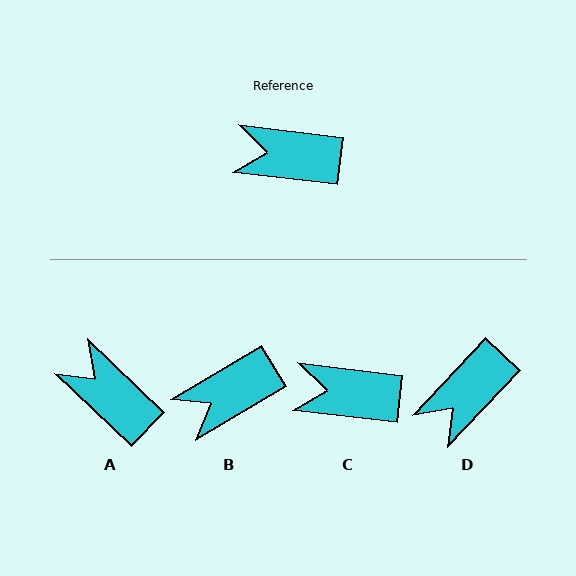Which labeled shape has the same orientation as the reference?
C.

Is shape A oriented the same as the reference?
No, it is off by about 37 degrees.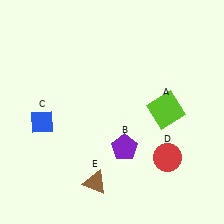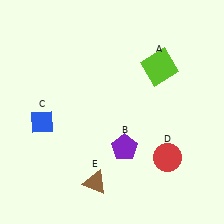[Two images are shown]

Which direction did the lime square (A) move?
The lime square (A) moved up.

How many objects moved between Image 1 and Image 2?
1 object moved between the two images.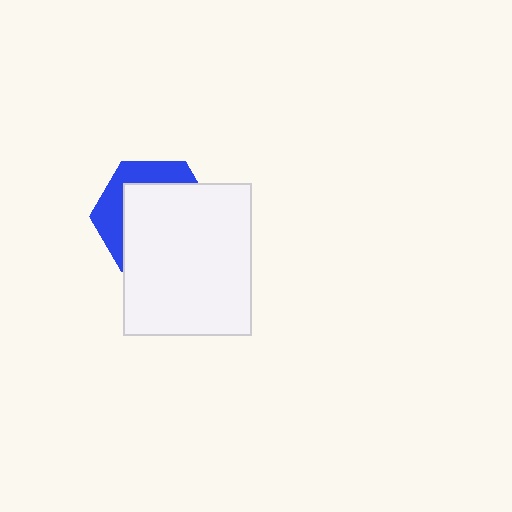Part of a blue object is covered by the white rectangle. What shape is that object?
It is a hexagon.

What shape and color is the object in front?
The object in front is a white rectangle.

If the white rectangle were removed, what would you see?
You would see the complete blue hexagon.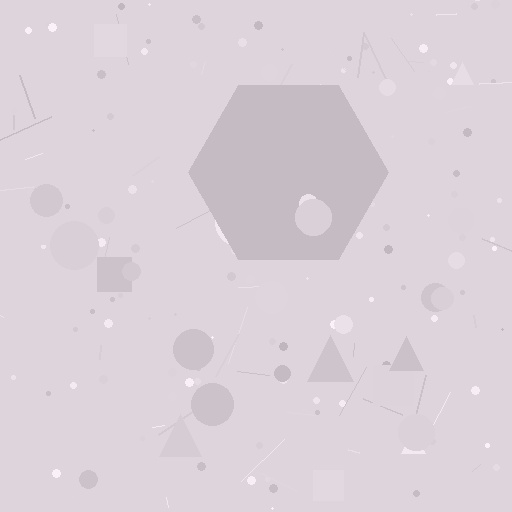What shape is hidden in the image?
A hexagon is hidden in the image.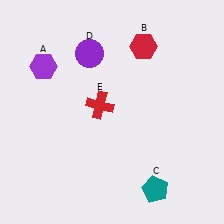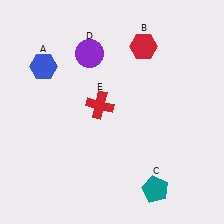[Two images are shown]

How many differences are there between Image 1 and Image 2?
There is 1 difference between the two images.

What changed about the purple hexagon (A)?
In Image 1, A is purple. In Image 2, it changed to blue.